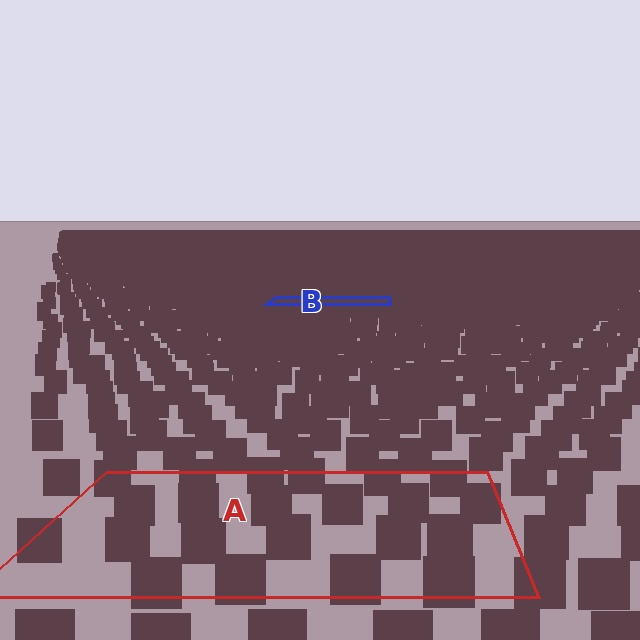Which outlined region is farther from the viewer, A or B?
Region B is farther from the viewer — the texture elements inside it appear smaller and more densely packed.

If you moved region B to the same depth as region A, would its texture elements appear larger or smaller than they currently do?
They would appear larger. At a closer depth, the same texture elements are projected at a bigger on-screen size.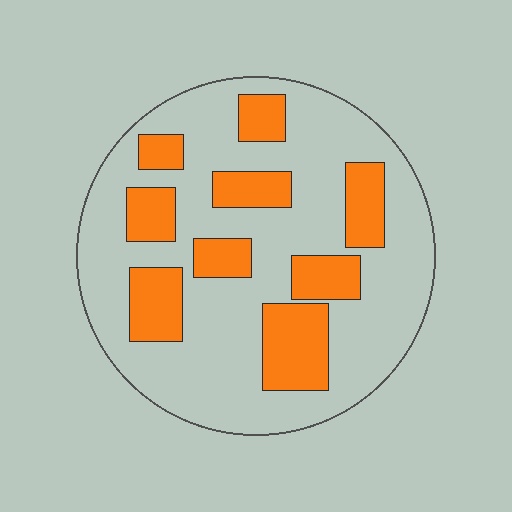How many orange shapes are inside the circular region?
9.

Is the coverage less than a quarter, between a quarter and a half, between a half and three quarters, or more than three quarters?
Between a quarter and a half.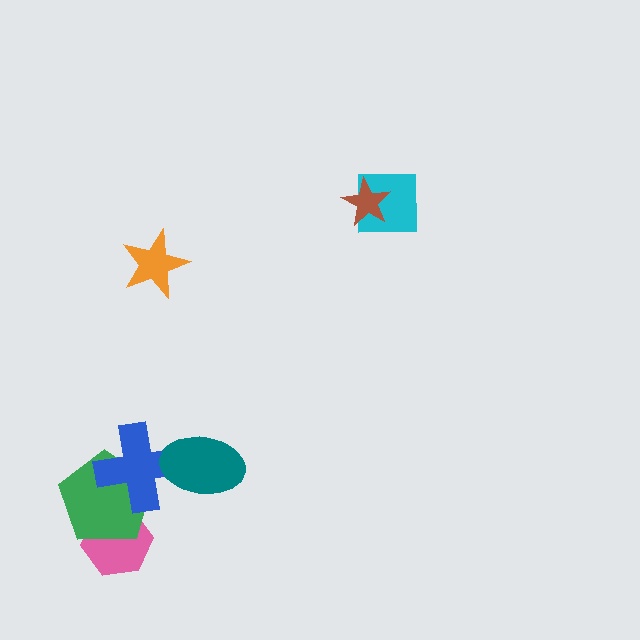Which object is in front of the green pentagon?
The blue cross is in front of the green pentagon.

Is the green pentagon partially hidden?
Yes, it is partially covered by another shape.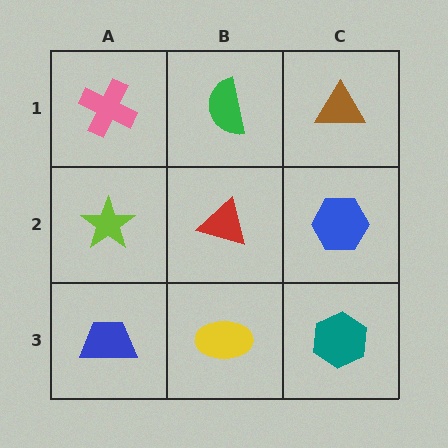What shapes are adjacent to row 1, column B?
A red triangle (row 2, column B), a pink cross (row 1, column A), a brown triangle (row 1, column C).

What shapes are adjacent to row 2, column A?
A pink cross (row 1, column A), a blue trapezoid (row 3, column A), a red triangle (row 2, column B).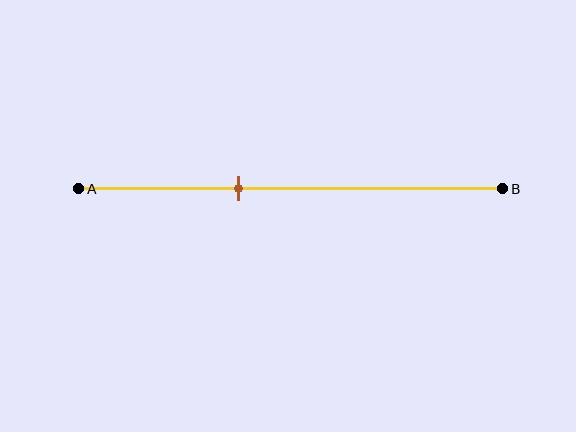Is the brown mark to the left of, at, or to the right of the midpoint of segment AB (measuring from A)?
The brown mark is to the left of the midpoint of segment AB.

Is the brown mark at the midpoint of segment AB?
No, the mark is at about 40% from A, not at the 50% midpoint.